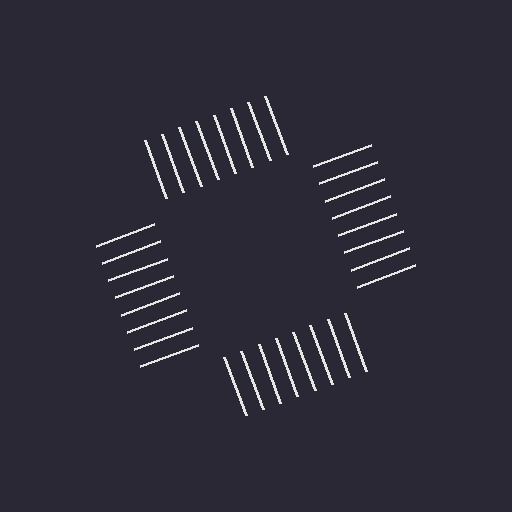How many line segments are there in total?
32 — 8 along each of the 4 edges.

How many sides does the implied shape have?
4 sides — the line-ends trace a square.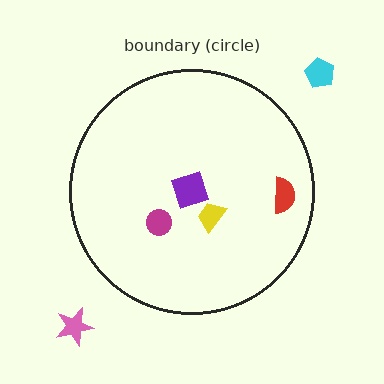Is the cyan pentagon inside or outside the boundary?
Outside.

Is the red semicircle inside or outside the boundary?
Inside.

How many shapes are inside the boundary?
4 inside, 2 outside.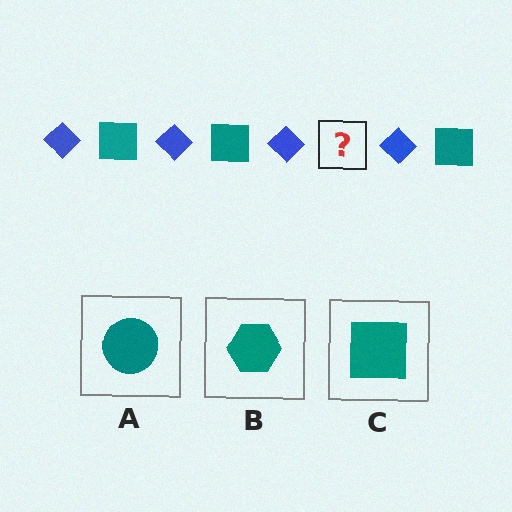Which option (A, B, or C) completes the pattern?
C.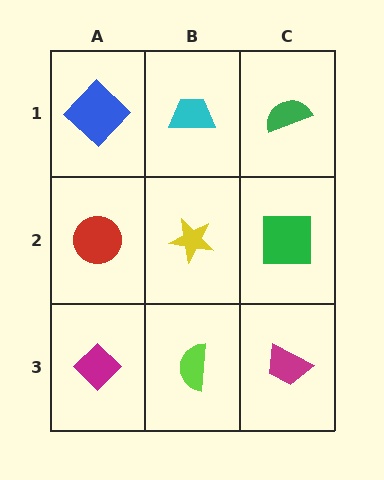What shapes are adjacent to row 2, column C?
A green semicircle (row 1, column C), a magenta trapezoid (row 3, column C), a yellow star (row 2, column B).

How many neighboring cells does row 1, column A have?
2.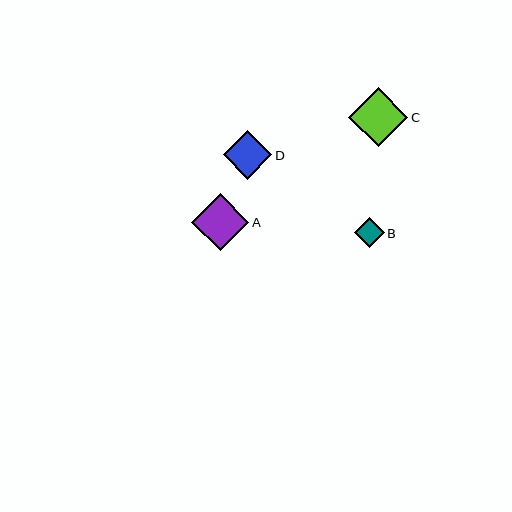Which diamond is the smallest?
Diamond B is the smallest with a size of approximately 30 pixels.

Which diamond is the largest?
Diamond C is the largest with a size of approximately 59 pixels.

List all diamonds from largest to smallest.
From largest to smallest: C, A, D, B.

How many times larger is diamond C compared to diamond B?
Diamond C is approximately 2.0 times the size of diamond B.